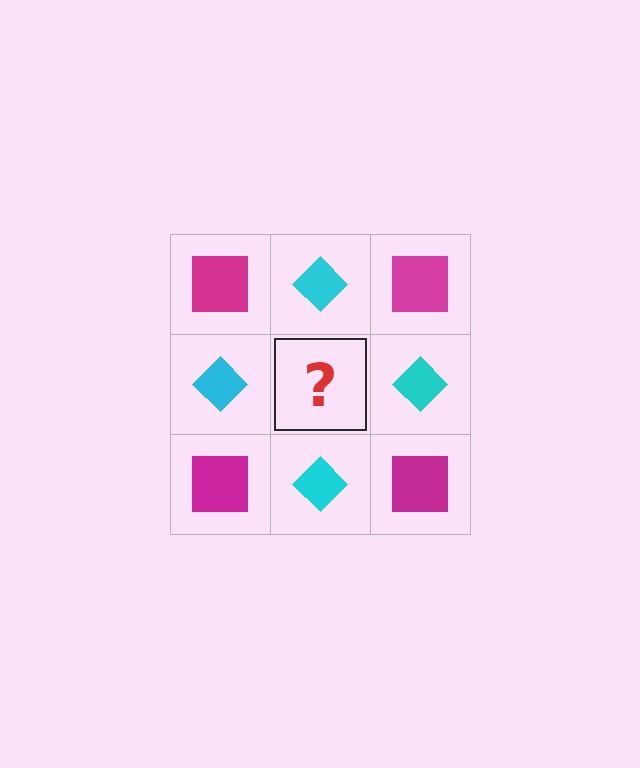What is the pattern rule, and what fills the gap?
The rule is that it alternates magenta square and cyan diamond in a checkerboard pattern. The gap should be filled with a magenta square.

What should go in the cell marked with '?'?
The missing cell should contain a magenta square.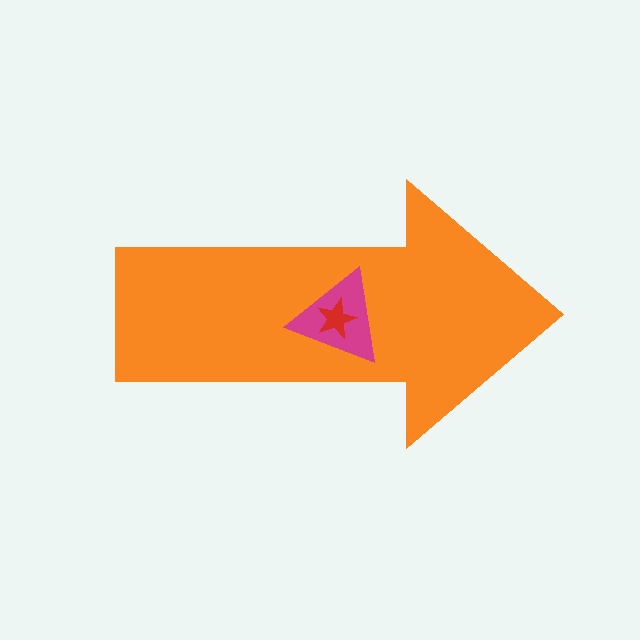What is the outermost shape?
The orange arrow.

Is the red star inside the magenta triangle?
Yes.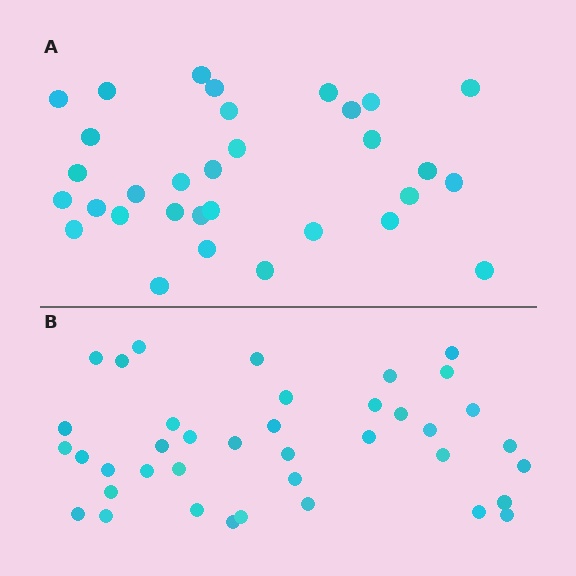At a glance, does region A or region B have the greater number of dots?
Region B (the bottom region) has more dots.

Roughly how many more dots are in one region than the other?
Region B has roughly 8 or so more dots than region A.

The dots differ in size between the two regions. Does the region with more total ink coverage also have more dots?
No. Region A has more total ink coverage because its dots are larger, but region B actually contains more individual dots. Total area can be misleading — the number of items is what matters here.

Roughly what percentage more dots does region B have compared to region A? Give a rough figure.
About 20% more.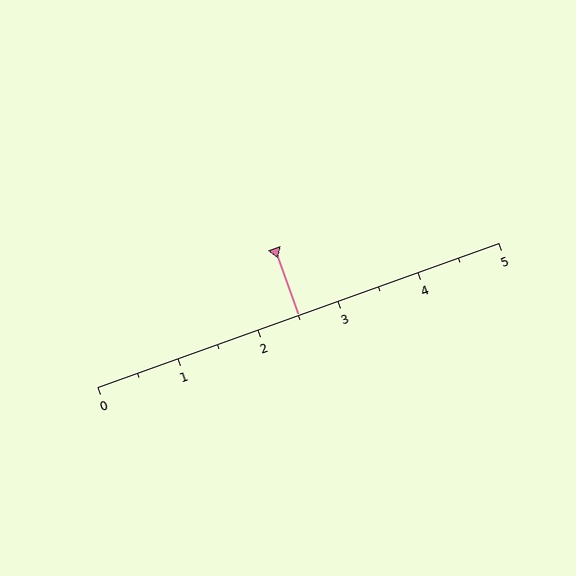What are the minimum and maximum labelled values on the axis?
The axis runs from 0 to 5.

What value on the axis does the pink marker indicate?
The marker indicates approximately 2.5.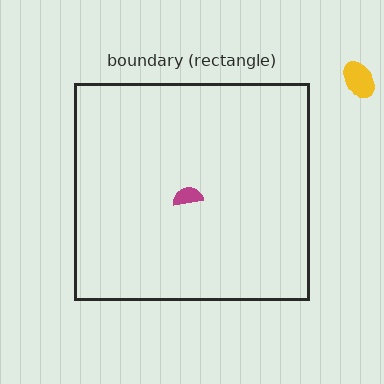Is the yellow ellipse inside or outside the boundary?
Outside.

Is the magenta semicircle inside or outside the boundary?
Inside.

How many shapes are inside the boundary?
1 inside, 1 outside.